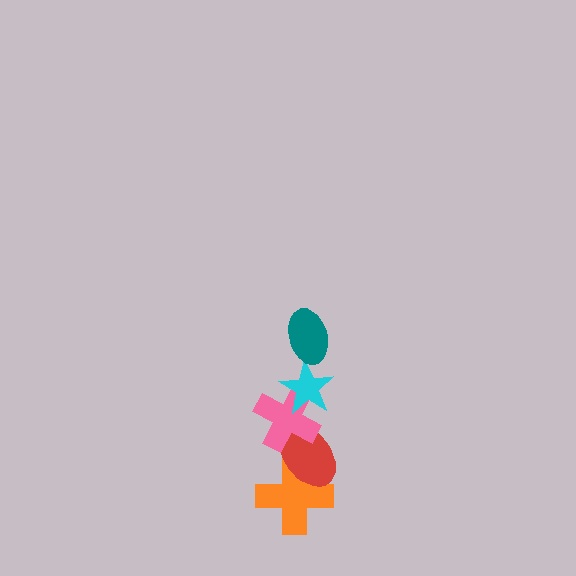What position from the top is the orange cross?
The orange cross is 5th from the top.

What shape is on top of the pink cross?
The cyan star is on top of the pink cross.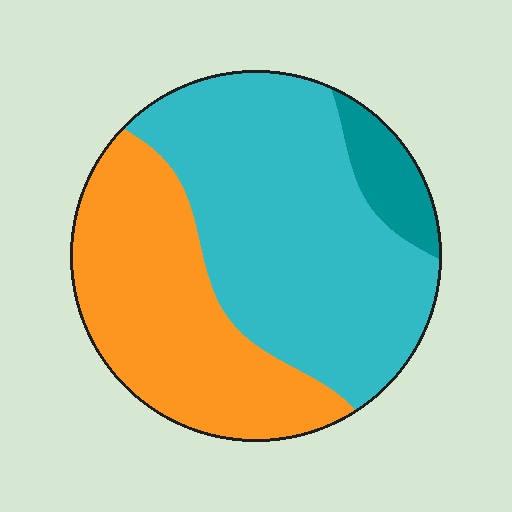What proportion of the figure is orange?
Orange covers 38% of the figure.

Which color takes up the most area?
Cyan, at roughly 55%.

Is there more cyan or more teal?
Cyan.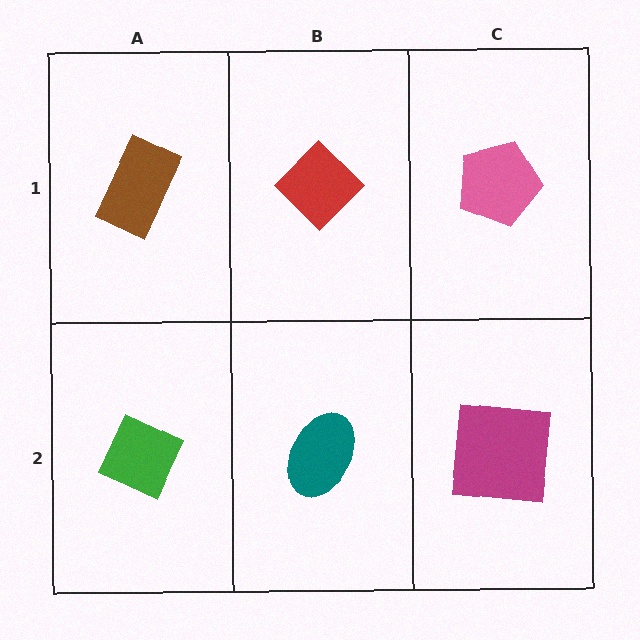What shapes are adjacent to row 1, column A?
A green diamond (row 2, column A), a red diamond (row 1, column B).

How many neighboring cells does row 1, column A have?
2.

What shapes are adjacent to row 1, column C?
A magenta square (row 2, column C), a red diamond (row 1, column B).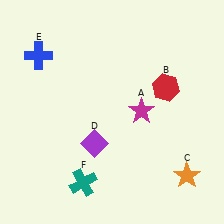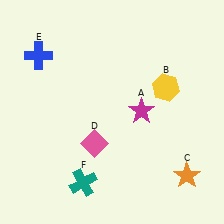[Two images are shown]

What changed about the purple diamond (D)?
In Image 1, D is purple. In Image 2, it changed to pink.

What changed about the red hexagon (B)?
In Image 1, B is red. In Image 2, it changed to yellow.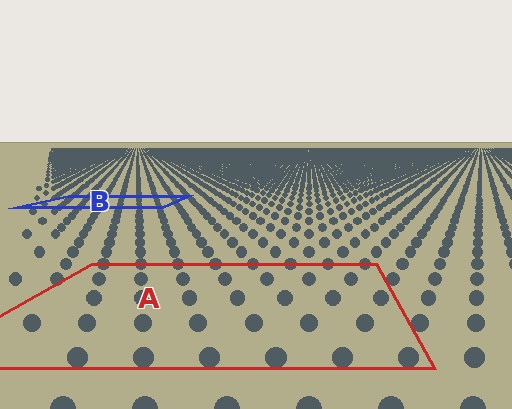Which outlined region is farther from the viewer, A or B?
Region B is farther from the viewer — the texture elements inside it appear smaller and more densely packed.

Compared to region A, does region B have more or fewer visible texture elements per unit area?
Region B has more texture elements per unit area — they are packed more densely because it is farther away.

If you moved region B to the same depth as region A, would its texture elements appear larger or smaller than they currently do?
They would appear larger. At a closer depth, the same texture elements are projected at a bigger on-screen size.